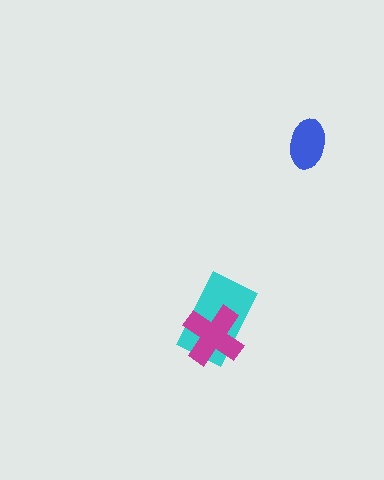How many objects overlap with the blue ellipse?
0 objects overlap with the blue ellipse.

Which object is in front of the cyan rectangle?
The magenta cross is in front of the cyan rectangle.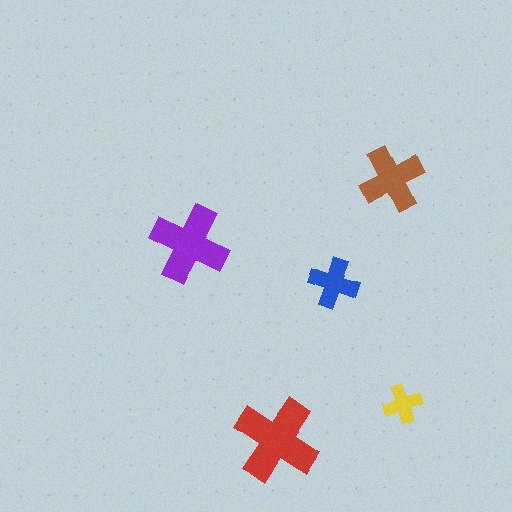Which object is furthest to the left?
The purple cross is leftmost.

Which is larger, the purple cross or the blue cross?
The purple one.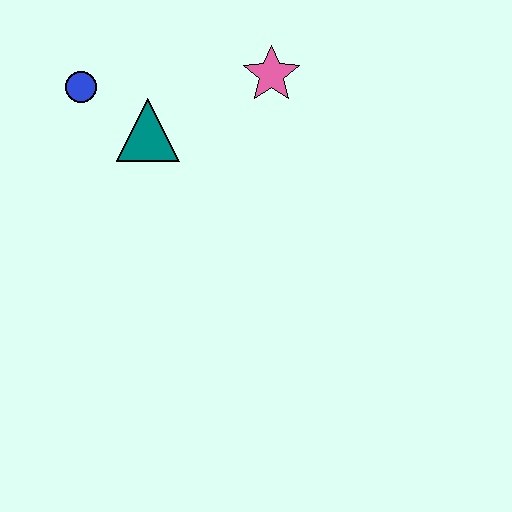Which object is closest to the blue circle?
The teal triangle is closest to the blue circle.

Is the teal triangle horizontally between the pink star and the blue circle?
Yes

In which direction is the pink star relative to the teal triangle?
The pink star is to the right of the teal triangle.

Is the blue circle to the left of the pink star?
Yes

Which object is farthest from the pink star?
The blue circle is farthest from the pink star.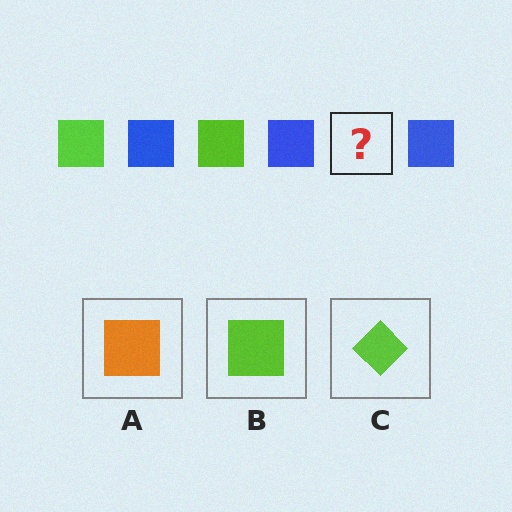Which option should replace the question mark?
Option B.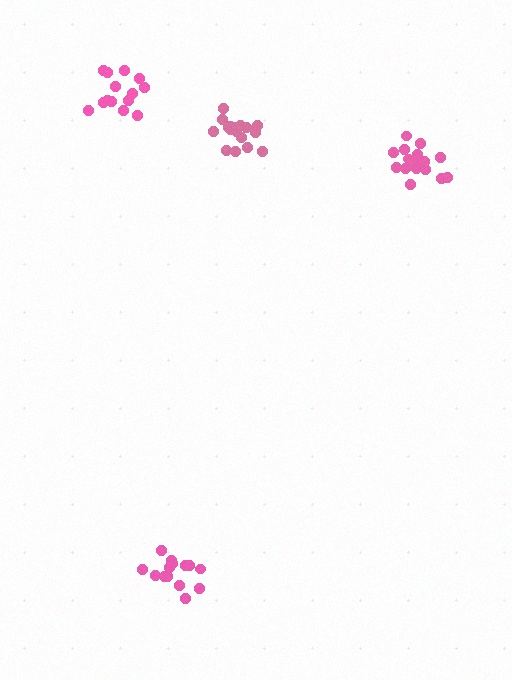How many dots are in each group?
Group 1: 14 dots, Group 2: 14 dots, Group 3: 17 dots, Group 4: 17 dots (62 total).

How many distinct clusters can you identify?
There are 4 distinct clusters.